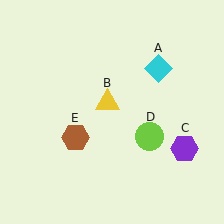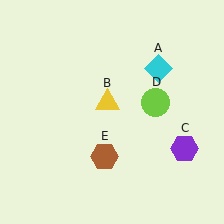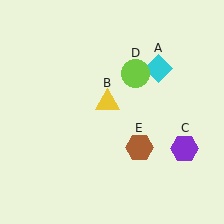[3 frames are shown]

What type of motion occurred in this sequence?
The lime circle (object D), brown hexagon (object E) rotated counterclockwise around the center of the scene.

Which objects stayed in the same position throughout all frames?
Cyan diamond (object A) and yellow triangle (object B) and purple hexagon (object C) remained stationary.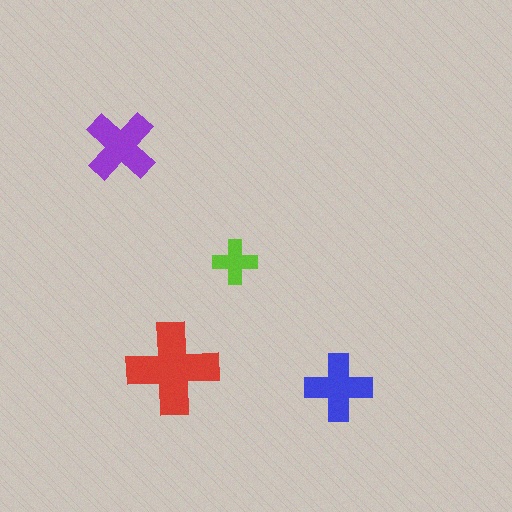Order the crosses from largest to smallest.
the red one, the purple one, the blue one, the lime one.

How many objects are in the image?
There are 4 objects in the image.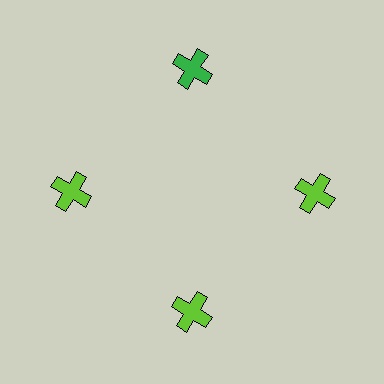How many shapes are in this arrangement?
There are 4 shapes arranged in a ring pattern.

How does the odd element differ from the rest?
It has a different color: green instead of lime.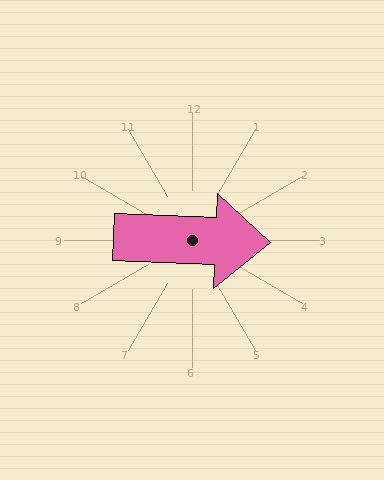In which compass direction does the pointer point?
East.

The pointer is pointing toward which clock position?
Roughly 3 o'clock.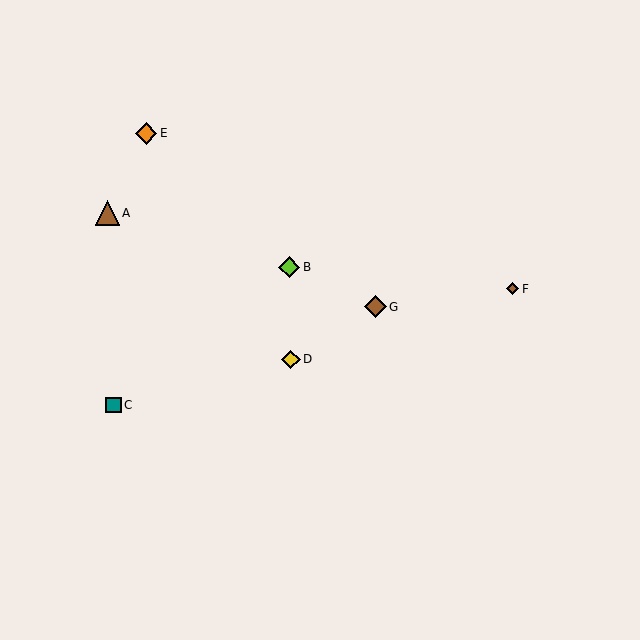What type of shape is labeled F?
Shape F is a brown diamond.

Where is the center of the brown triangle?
The center of the brown triangle is at (107, 213).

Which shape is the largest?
The brown triangle (labeled A) is the largest.